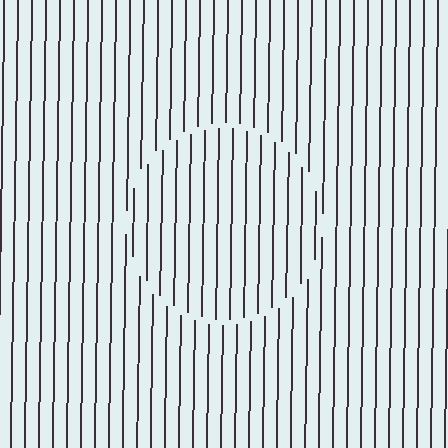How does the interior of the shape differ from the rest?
The interior of the shape contains the same grating, shifted by half a period — the contour is defined by the phase discontinuity where line-ends from the inner and outer gratings abut.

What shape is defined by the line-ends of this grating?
An illusory circle. The interior of the shape contains the same grating, shifted by half a period — the contour is defined by the phase discontinuity where line-ends from the inner and outer gratings abut.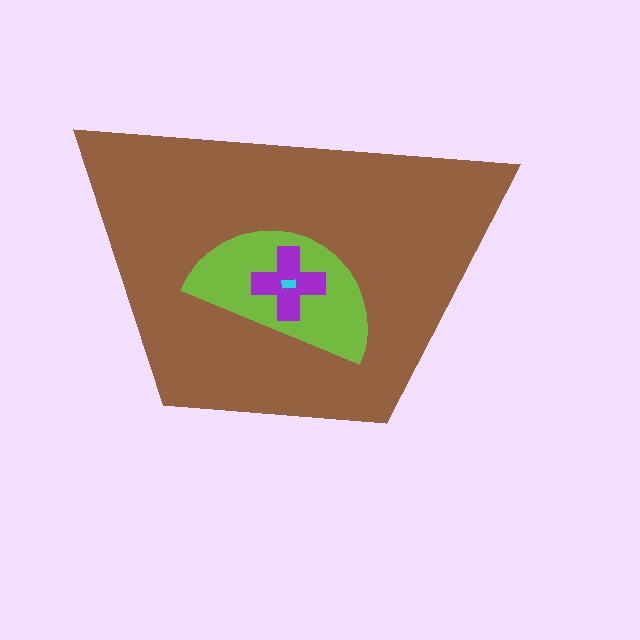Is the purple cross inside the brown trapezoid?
Yes.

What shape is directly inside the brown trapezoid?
The lime semicircle.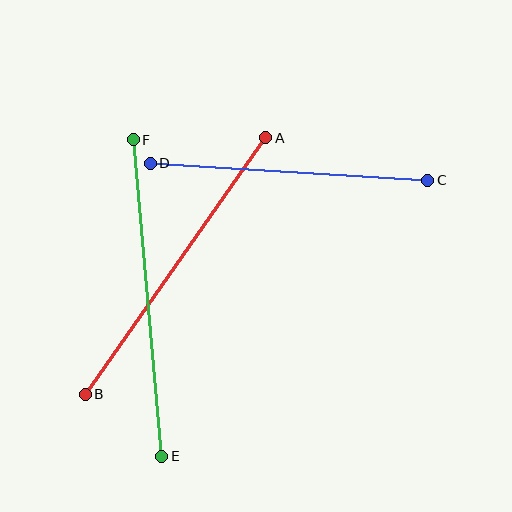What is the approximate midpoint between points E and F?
The midpoint is at approximately (147, 298) pixels.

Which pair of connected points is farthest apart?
Points E and F are farthest apart.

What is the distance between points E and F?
The distance is approximately 318 pixels.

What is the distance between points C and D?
The distance is approximately 278 pixels.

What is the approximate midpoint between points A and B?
The midpoint is at approximately (175, 266) pixels.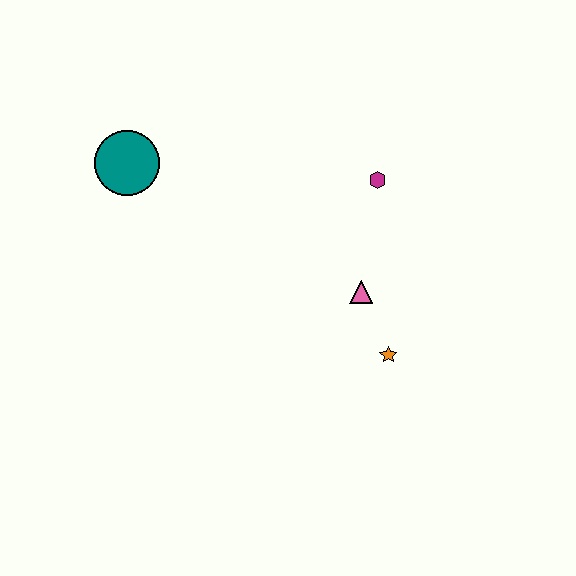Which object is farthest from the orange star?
The teal circle is farthest from the orange star.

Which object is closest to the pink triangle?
The orange star is closest to the pink triangle.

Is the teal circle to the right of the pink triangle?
No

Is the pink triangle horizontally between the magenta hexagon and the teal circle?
Yes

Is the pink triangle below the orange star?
No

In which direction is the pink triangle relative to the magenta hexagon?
The pink triangle is below the magenta hexagon.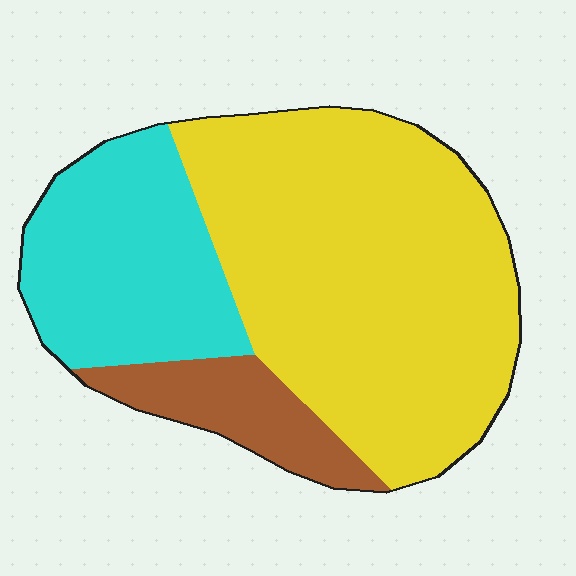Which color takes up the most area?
Yellow, at roughly 60%.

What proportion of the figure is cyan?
Cyan covers about 25% of the figure.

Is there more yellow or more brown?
Yellow.